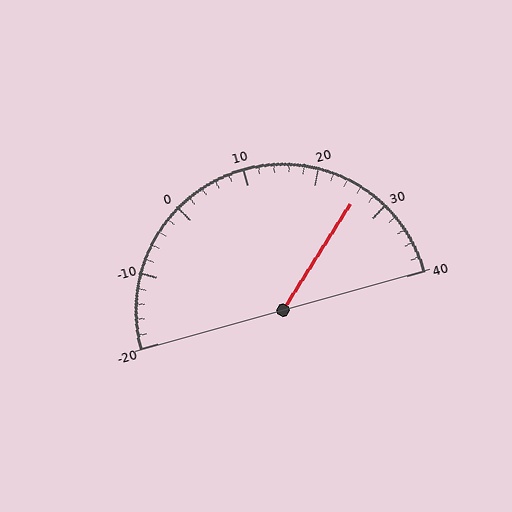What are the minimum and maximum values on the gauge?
The gauge ranges from -20 to 40.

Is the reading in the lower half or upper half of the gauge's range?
The reading is in the upper half of the range (-20 to 40).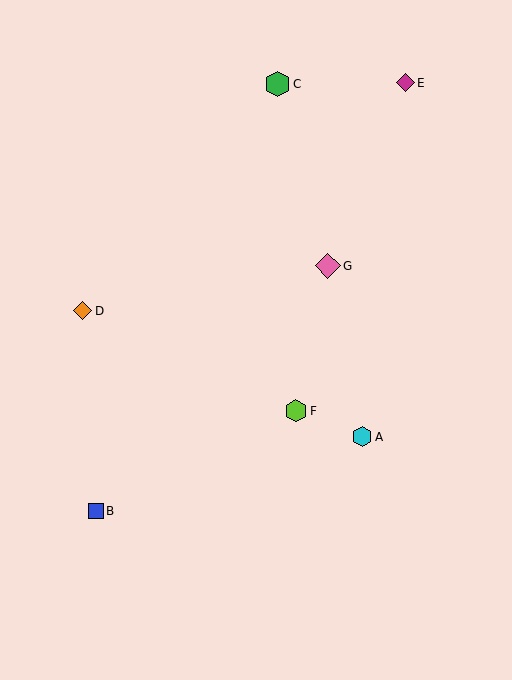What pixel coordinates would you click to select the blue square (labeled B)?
Click at (96, 511) to select the blue square B.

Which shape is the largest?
The green hexagon (labeled C) is the largest.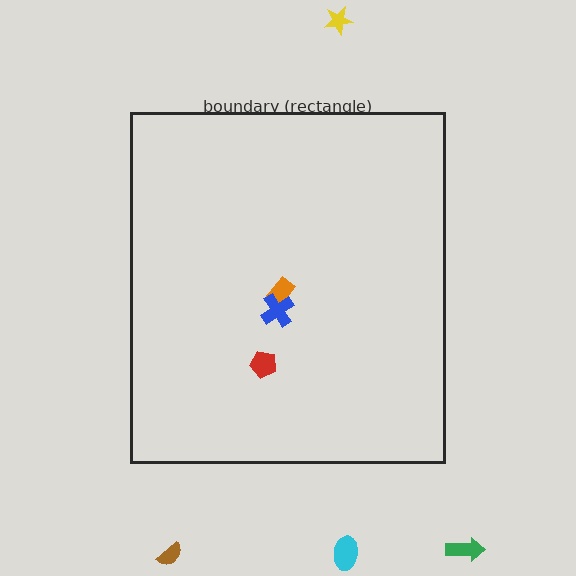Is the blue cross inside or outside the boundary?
Inside.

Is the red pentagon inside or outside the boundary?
Inside.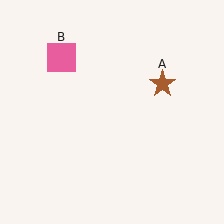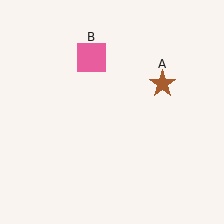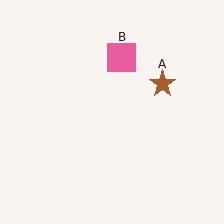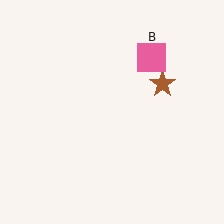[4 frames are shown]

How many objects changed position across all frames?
1 object changed position: pink square (object B).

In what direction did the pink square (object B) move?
The pink square (object B) moved right.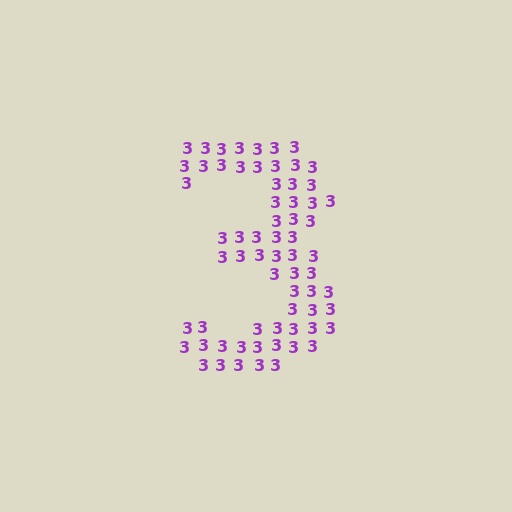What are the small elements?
The small elements are digit 3's.